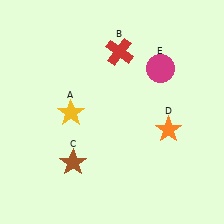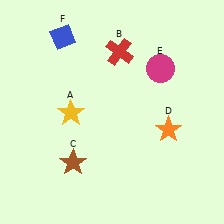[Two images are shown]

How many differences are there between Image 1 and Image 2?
There is 1 difference between the two images.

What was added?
A blue diamond (F) was added in Image 2.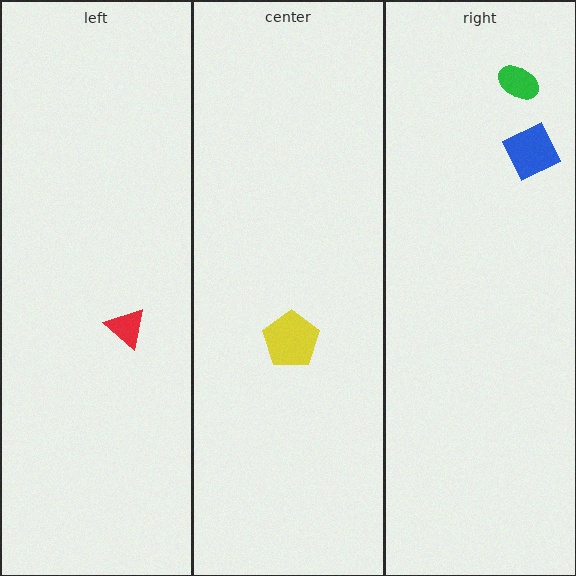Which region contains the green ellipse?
The right region.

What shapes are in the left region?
The red triangle.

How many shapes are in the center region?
1.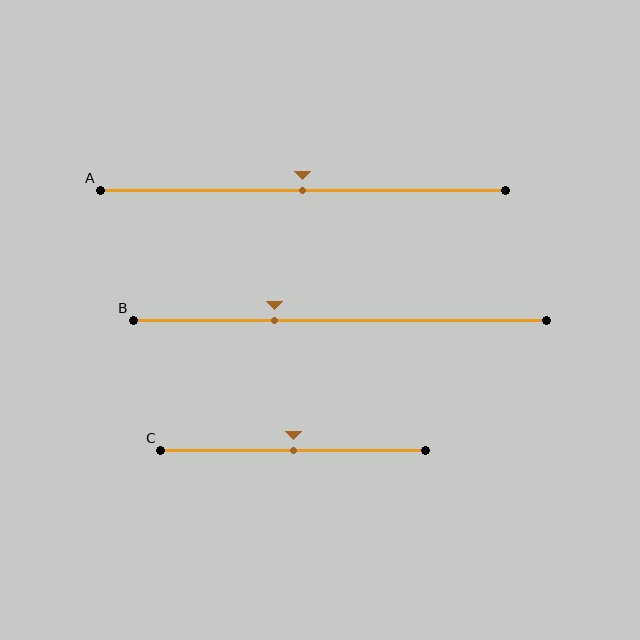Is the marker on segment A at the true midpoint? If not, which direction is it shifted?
Yes, the marker on segment A is at the true midpoint.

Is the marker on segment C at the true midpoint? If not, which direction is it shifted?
Yes, the marker on segment C is at the true midpoint.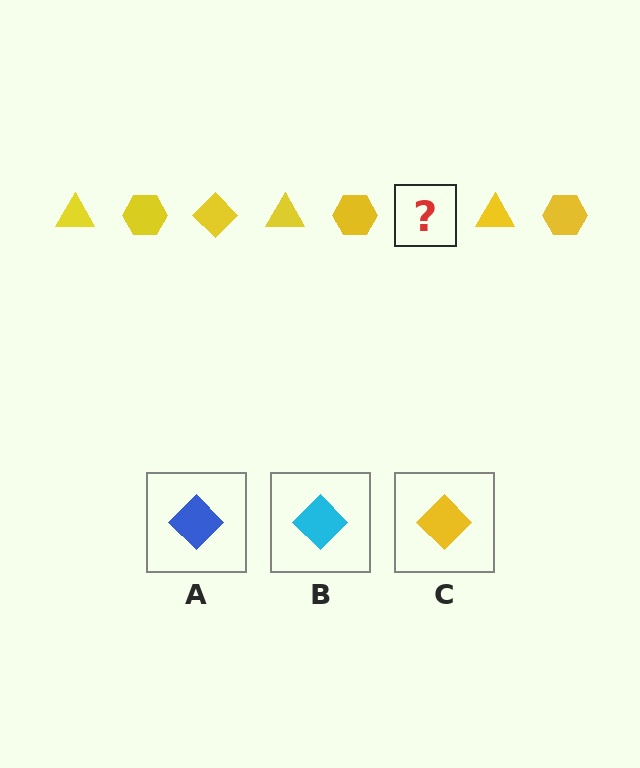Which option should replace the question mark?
Option C.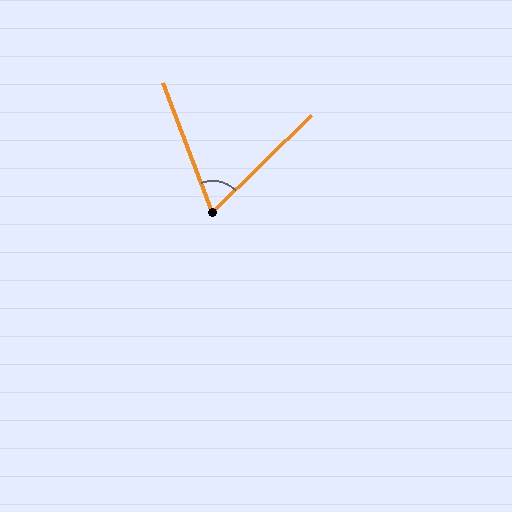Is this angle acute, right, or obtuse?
It is acute.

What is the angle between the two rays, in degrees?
Approximately 66 degrees.